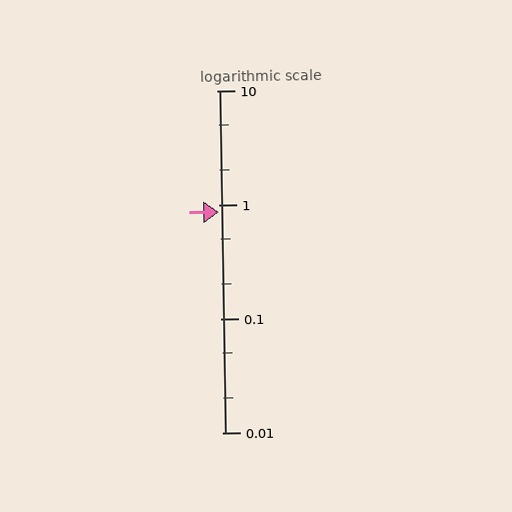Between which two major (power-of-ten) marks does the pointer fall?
The pointer is between 0.1 and 1.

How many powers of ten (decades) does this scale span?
The scale spans 3 decades, from 0.01 to 10.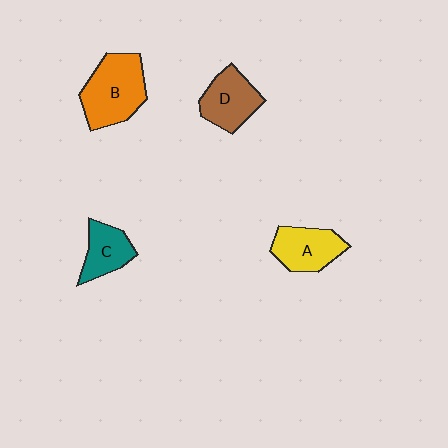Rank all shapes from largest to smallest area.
From largest to smallest: B (orange), D (brown), A (yellow), C (teal).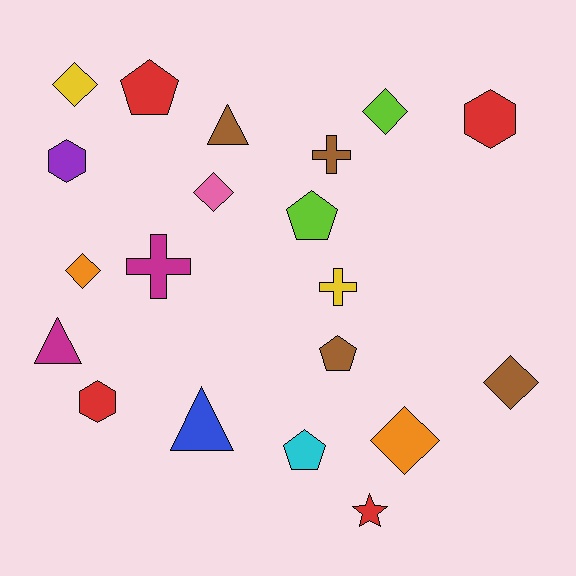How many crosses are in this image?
There are 3 crosses.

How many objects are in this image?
There are 20 objects.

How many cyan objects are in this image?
There is 1 cyan object.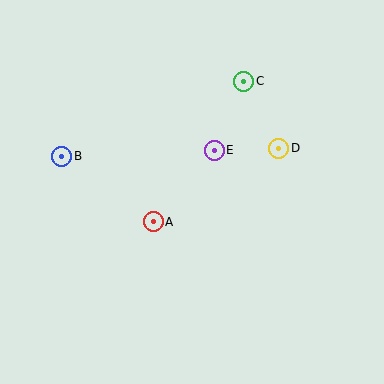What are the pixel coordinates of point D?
Point D is at (279, 148).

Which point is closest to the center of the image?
Point E at (214, 150) is closest to the center.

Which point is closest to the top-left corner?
Point B is closest to the top-left corner.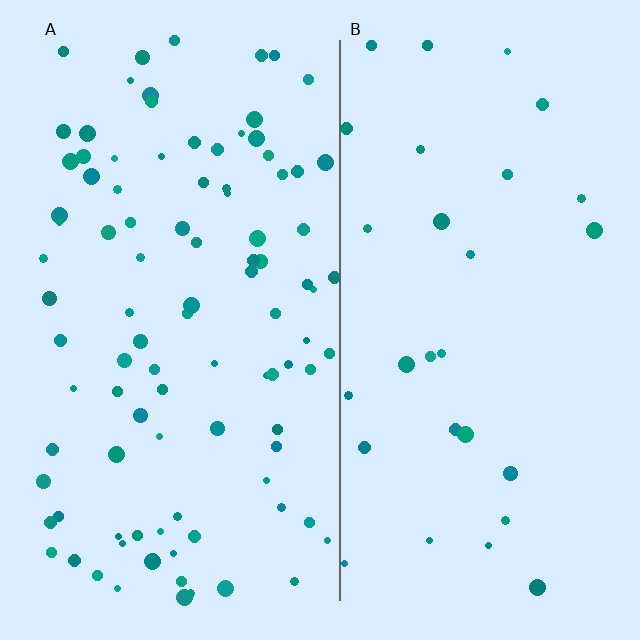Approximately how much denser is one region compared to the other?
Approximately 3.3× — region A over region B.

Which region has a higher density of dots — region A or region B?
A (the left).